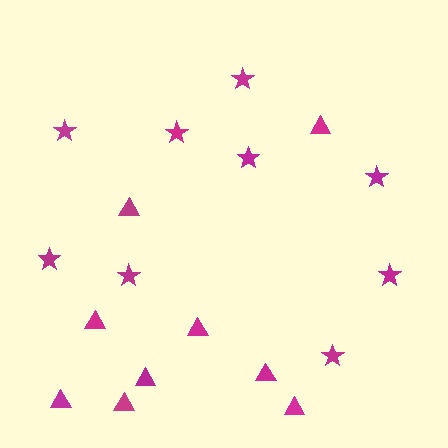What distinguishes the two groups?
There are 2 groups: one group of triangles (9) and one group of stars (9).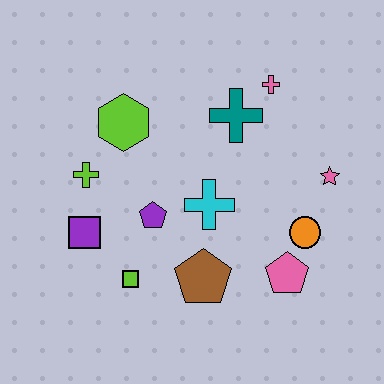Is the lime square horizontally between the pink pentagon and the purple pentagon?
No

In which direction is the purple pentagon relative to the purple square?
The purple pentagon is to the right of the purple square.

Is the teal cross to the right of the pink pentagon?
No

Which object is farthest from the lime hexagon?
The pink pentagon is farthest from the lime hexagon.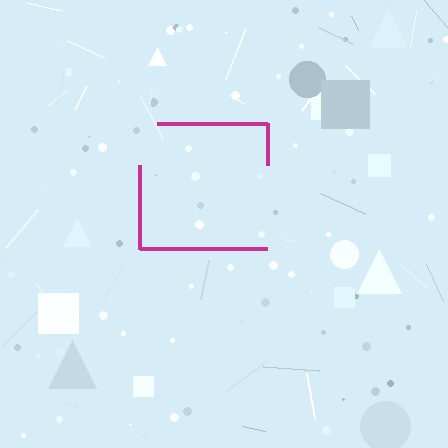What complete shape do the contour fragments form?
The contour fragments form a square.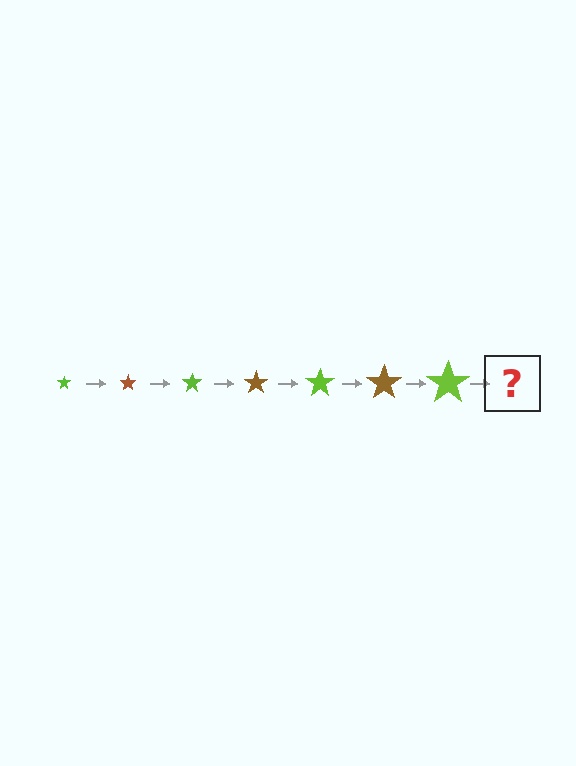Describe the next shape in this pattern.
It should be a brown star, larger than the previous one.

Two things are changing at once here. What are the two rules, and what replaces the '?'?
The two rules are that the star grows larger each step and the color cycles through lime and brown. The '?' should be a brown star, larger than the previous one.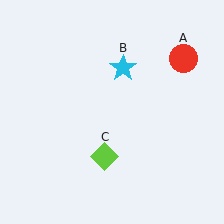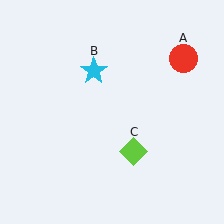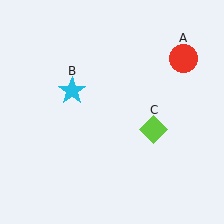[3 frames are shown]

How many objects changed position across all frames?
2 objects changed position: cyan star (object B), lime diamond (object C).